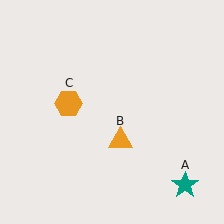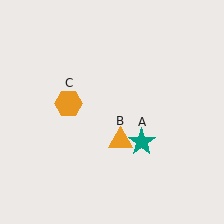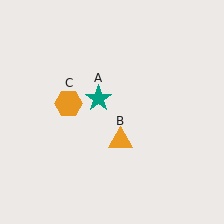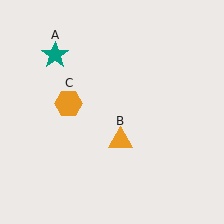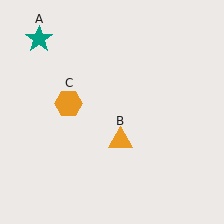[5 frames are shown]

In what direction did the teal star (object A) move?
The teal star (object A) moved up and to the left.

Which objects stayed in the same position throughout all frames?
Orange triangle (object B) and orange hexagon (object C) remained stationary.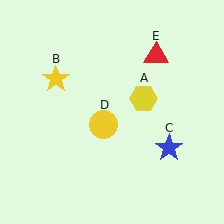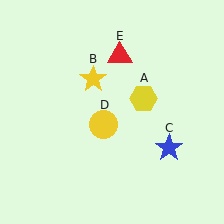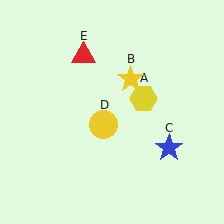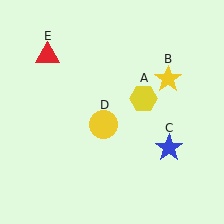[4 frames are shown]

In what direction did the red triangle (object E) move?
The red triangle (object E) moved left.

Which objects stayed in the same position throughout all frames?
Yellow hexagon (object A) and blue star (object C) and yellow circle (object D) remained stationary.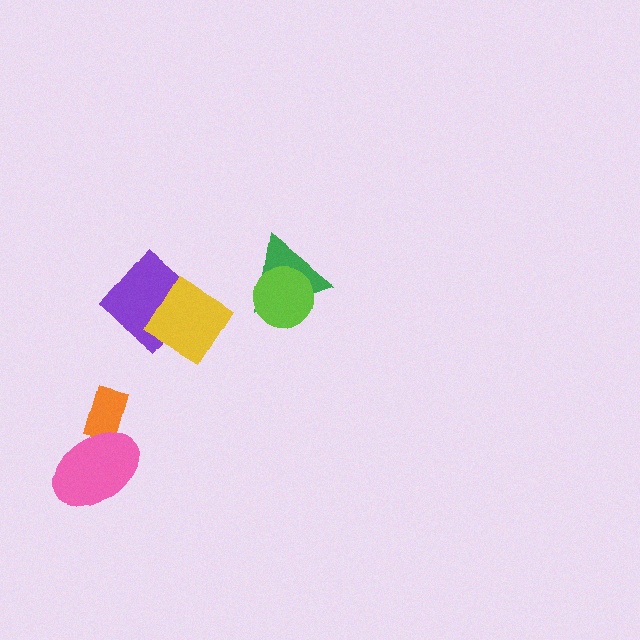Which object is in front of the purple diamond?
The yellow diamond is in front of the purple diamond.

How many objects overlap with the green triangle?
1 object overlaps with the green triangle.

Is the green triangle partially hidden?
Yes, it is partially covered by another shape.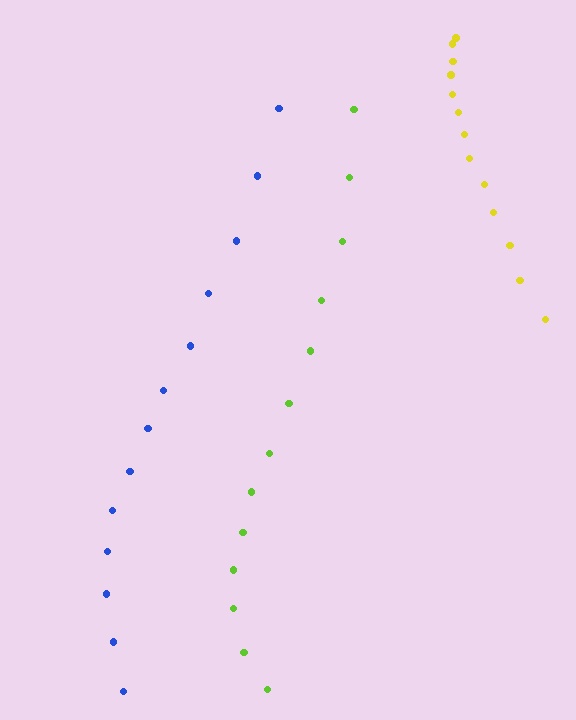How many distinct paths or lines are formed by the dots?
There are 3 distinct paths.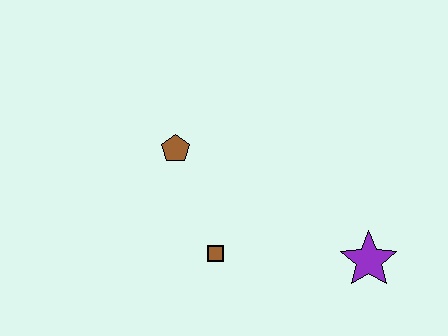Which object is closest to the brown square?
The brown pentagon is closest to the brown square.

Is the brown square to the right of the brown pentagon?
Yes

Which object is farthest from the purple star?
The brown pentagon is farthest from the purple star.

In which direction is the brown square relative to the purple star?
The brown square is to the left of the purple star.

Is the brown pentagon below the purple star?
No